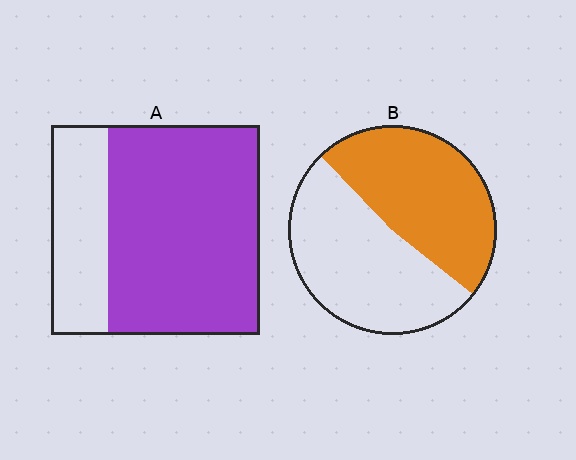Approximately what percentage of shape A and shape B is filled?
A is approximately 75% and B is approximately 50%.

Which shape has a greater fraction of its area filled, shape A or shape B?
Shape A.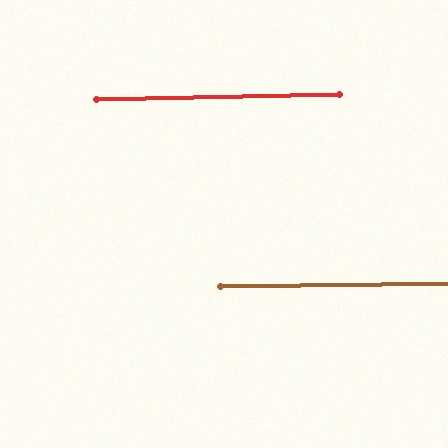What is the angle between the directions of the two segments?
Approximately 0 degrees.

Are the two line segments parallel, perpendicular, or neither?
Parallel — their directions differ by only 0.1°.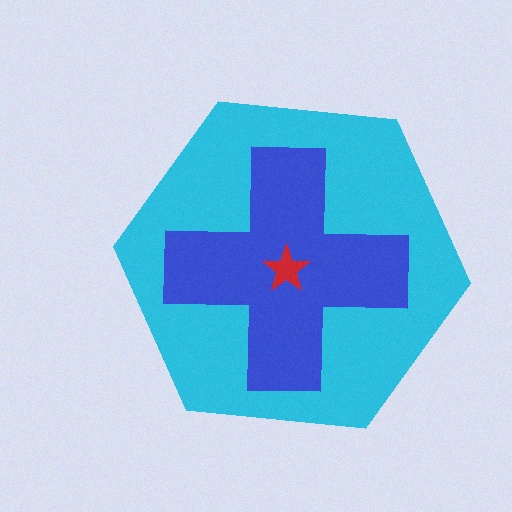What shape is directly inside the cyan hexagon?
The blue cross.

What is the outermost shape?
The cyan hexagon.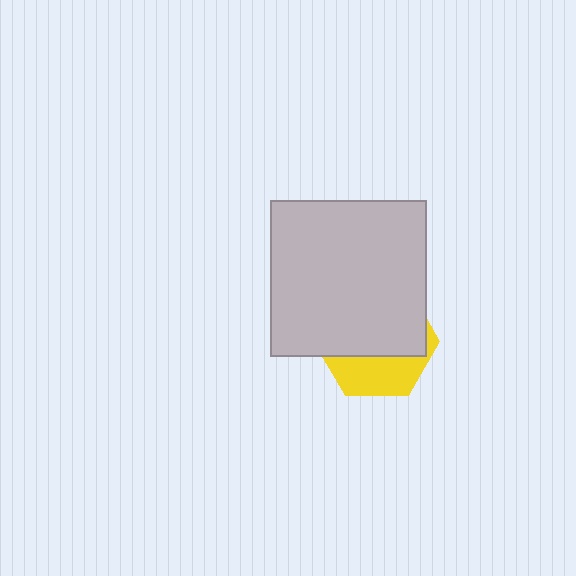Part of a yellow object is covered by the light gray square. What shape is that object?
It is a hexagon.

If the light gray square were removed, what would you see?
You would see the complete yellow hexagon.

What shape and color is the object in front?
The object in front is a light gray square.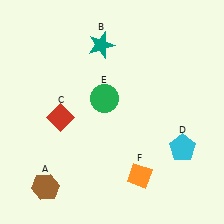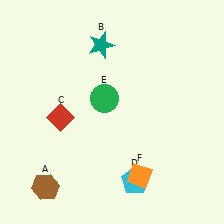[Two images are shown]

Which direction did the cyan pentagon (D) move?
The cyan pentagon (D) moved left.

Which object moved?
The cyan pentagon (D) moved left.